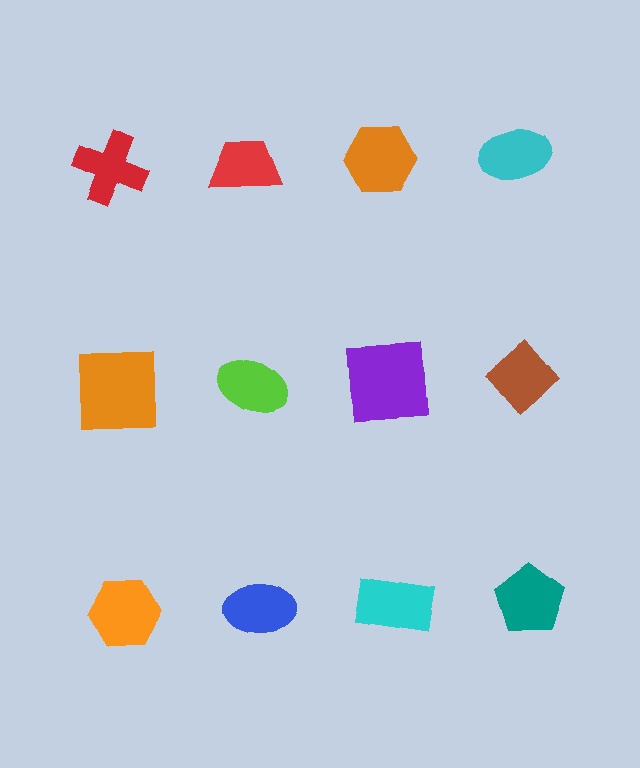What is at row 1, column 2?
A red trapezoid.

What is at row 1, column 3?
An orange hexagon.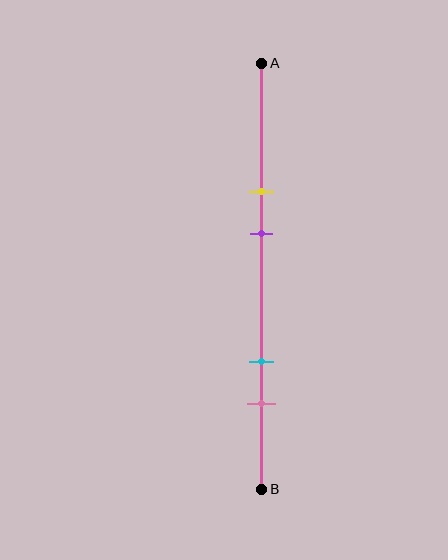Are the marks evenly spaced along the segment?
No, the marks are not evenly spaced.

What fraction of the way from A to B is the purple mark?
The purple mark is approximately 40% (0.4) of the way from A to B.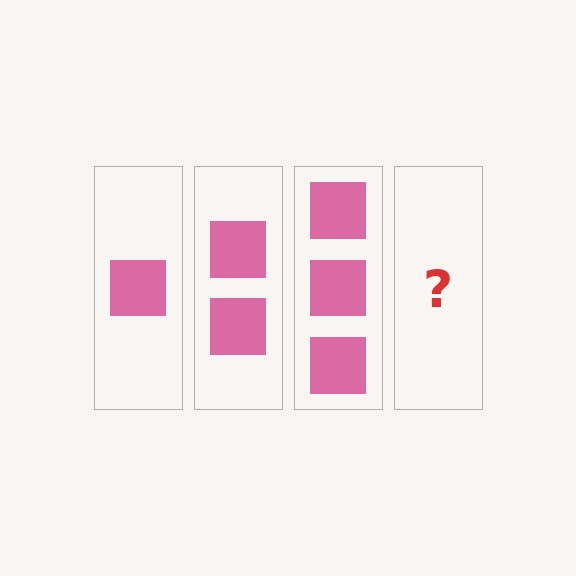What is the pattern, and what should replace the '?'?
The pattern is that each step adds one more square. The '?' should be 4 squares.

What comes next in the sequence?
The next element should be 4 squares.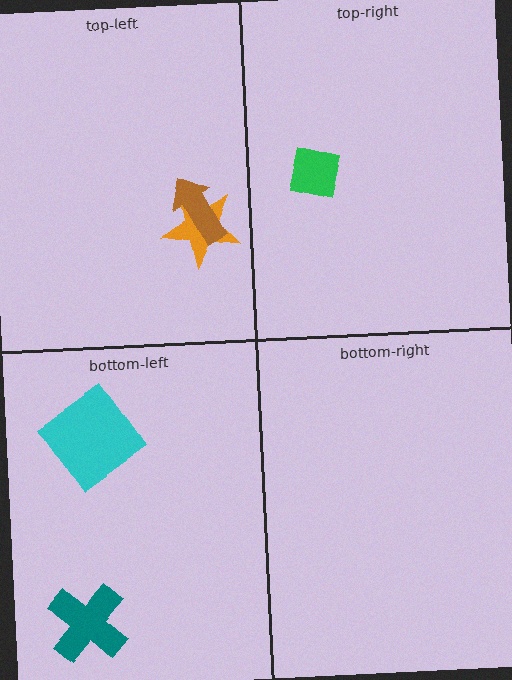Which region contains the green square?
The top-right region.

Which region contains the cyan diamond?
The bottom-left region.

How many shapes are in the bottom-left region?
2.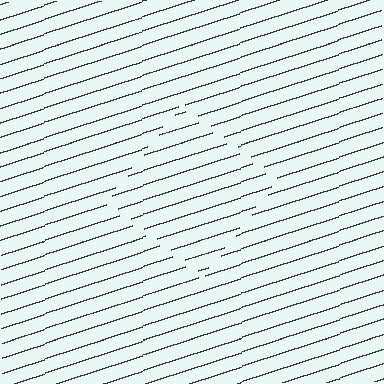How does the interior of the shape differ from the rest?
The interior of the shape contains the same grating, shifted by half a period — the contour is defined by the phase discontinuity where line-ends from the inner and outer gratings abut.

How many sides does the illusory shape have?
4 sides — the line-ends trace a square.